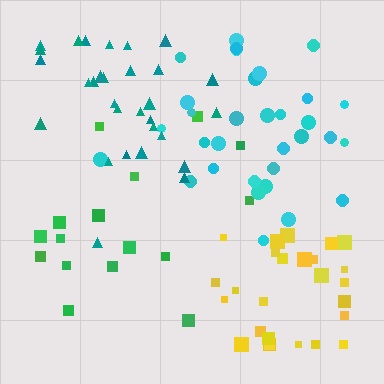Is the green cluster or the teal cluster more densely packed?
Teal.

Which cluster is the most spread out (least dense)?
Green.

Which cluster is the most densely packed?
Teal.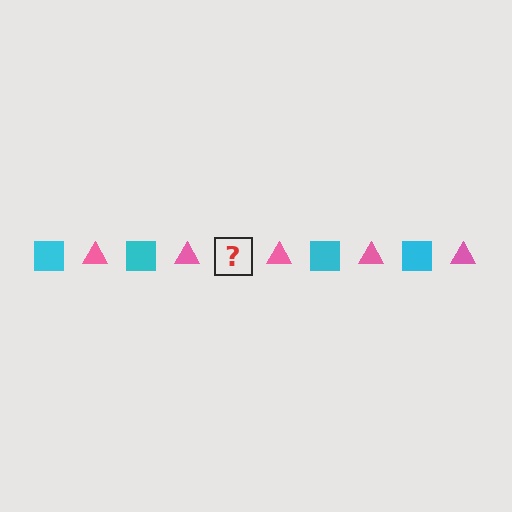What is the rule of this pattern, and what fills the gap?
The rule is that the pattern alternates between cyan square and pink triangle. The gap should be filled with a cyan square.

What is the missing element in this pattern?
The missing element is a cyan square.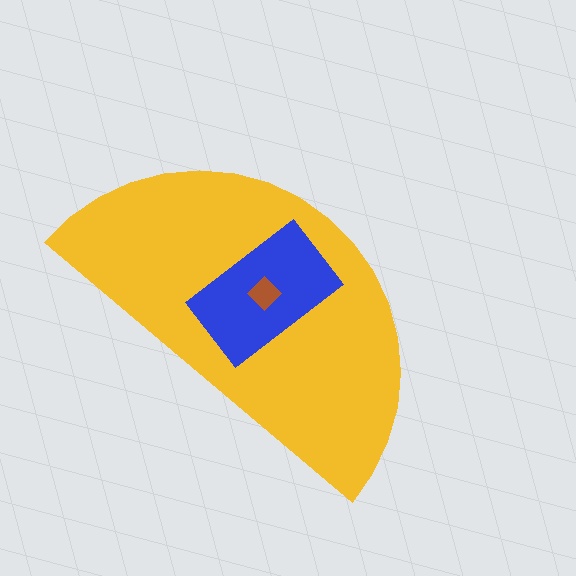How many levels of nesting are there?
3.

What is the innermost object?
The brown diamond.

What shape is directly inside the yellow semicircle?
The blue rectangle.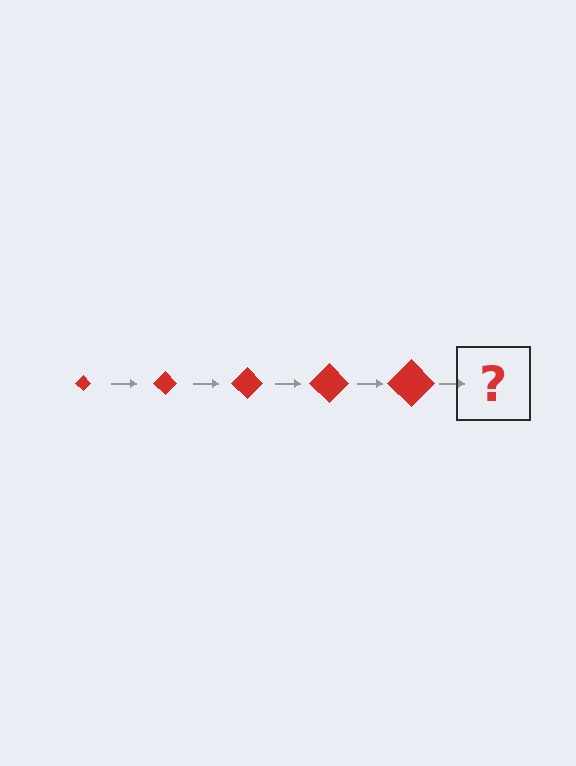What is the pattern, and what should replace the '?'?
The pattern is that the diamond gets progressively larger each step. The '?' should be a red diamond, larger than the previous one.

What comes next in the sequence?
The next element should be a red diamond, larger than the previous one.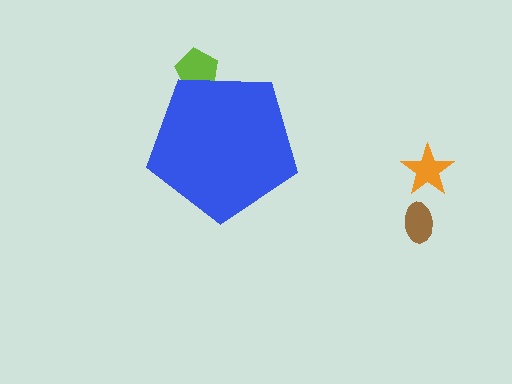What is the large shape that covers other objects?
A blue pentagon.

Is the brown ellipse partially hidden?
No, the brown ellipse is fully visible.